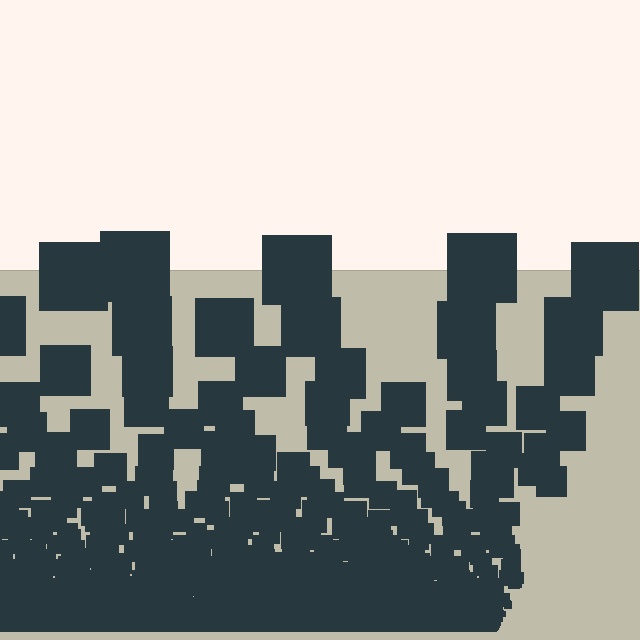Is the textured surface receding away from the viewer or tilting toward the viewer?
The surface appears to tilt toward the viewer. Texture elements get larger and sparser toward the top.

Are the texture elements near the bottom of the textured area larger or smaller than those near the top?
Smaller. The gradient is inverted — elements near the bottom are smaller and denser.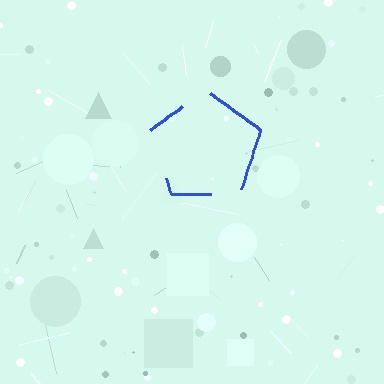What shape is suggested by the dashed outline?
The dashed outline suggests a pentagon.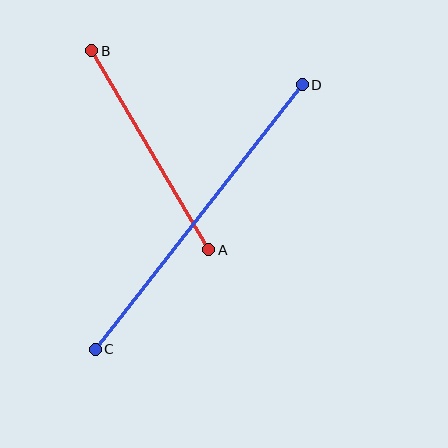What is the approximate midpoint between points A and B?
The midpoint is at approximately (150, 150) pixels.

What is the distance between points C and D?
The distance is approximately 336 pixels.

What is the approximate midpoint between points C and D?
The midpoint is at approximately (199, 217) pixels.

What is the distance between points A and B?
The distance is approximately 231 pixels.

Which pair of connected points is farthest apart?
Points C and D are farthest apart.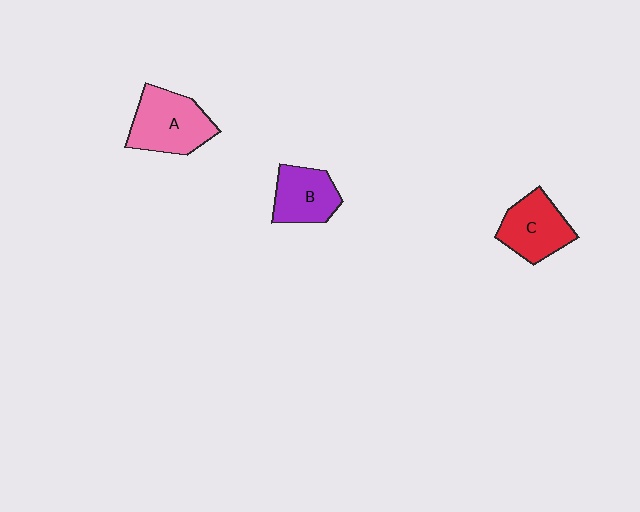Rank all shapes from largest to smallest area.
From largest to smallest: A (pink), C (red), B (purple).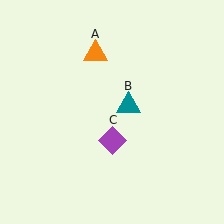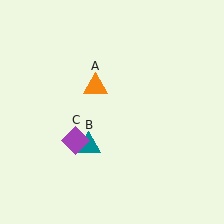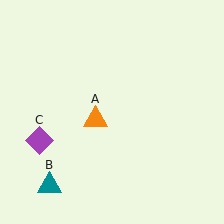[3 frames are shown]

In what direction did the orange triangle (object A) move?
The orange triangle (object A) moved down.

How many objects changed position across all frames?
3 objects changed position: orange triangle (object A), teal triangle (object B), purple diamond (object C).